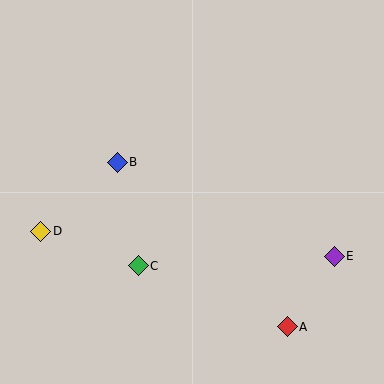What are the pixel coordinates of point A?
Point A is at (287, 327).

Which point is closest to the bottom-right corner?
Point A is closest to the bottom-right corner.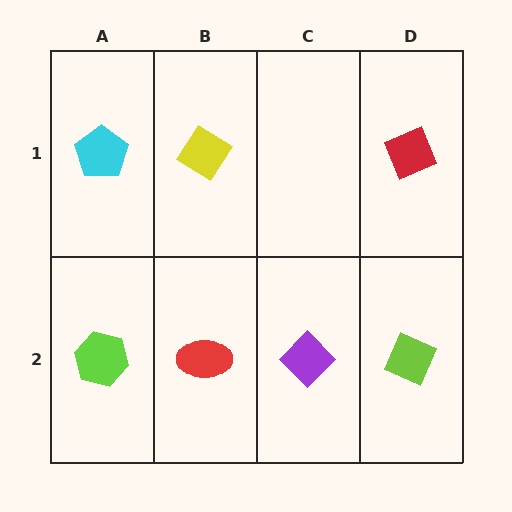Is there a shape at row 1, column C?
No, that cell is empty.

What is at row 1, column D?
A red diamond.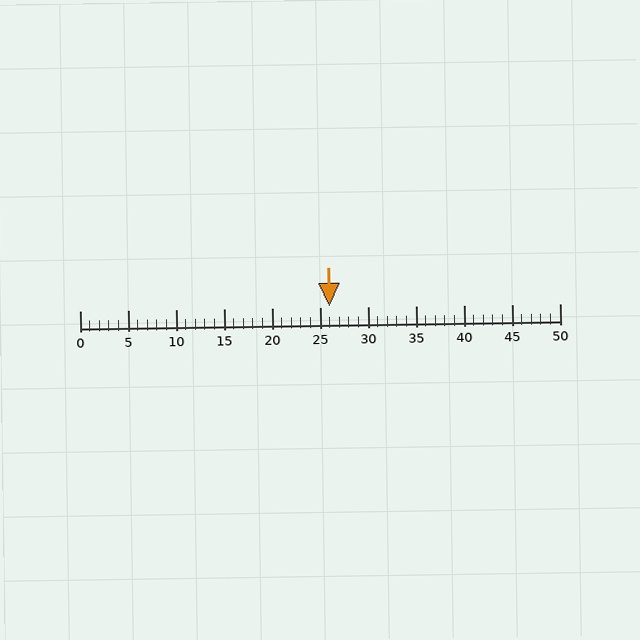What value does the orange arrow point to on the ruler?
The orange arrow points to approximately 26.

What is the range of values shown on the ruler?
The ruler shows values from 0 to 50.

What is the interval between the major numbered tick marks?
The major tick marks are spaced 5 units apart.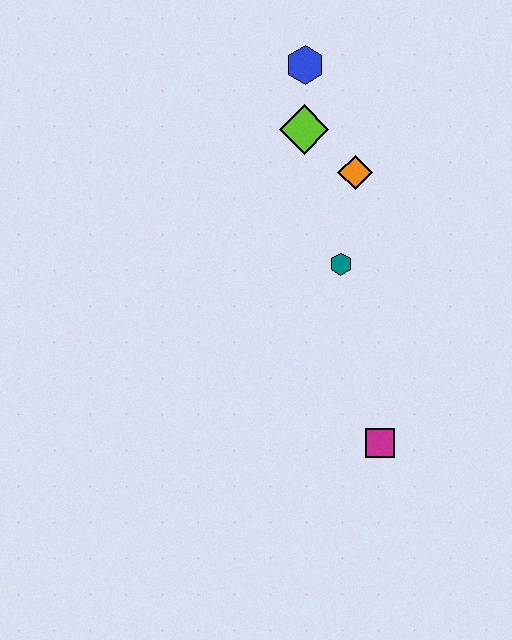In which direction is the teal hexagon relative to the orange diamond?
The teal hexagon is below the orange diamond.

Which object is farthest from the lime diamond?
The magenta square is farthest from the lime diamond.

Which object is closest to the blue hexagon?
The lime diamond is closest to the blue hexagon.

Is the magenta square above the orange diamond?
No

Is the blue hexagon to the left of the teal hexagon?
Yes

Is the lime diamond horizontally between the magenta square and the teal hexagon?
No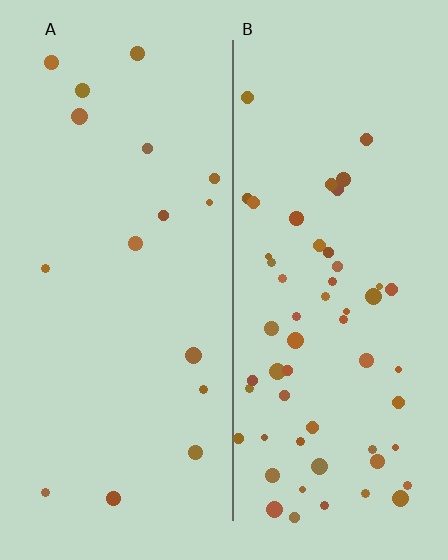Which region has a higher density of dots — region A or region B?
B (the right).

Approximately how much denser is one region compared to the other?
Approximately 3.5× — region B over region A.